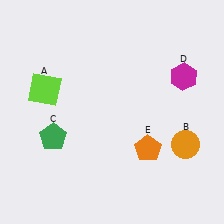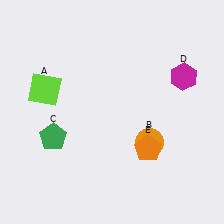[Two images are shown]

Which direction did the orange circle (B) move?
The orange circle (B) moved left.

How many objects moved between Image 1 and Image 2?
1 object moved between the two images.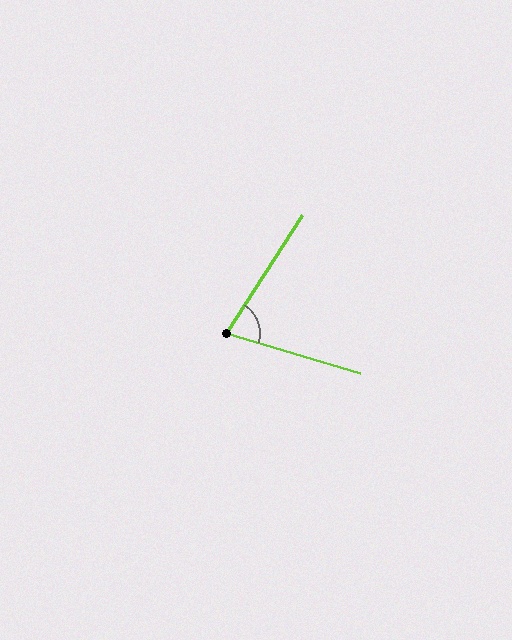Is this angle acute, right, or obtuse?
It is acute.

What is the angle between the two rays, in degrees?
Approximately 74 degrees.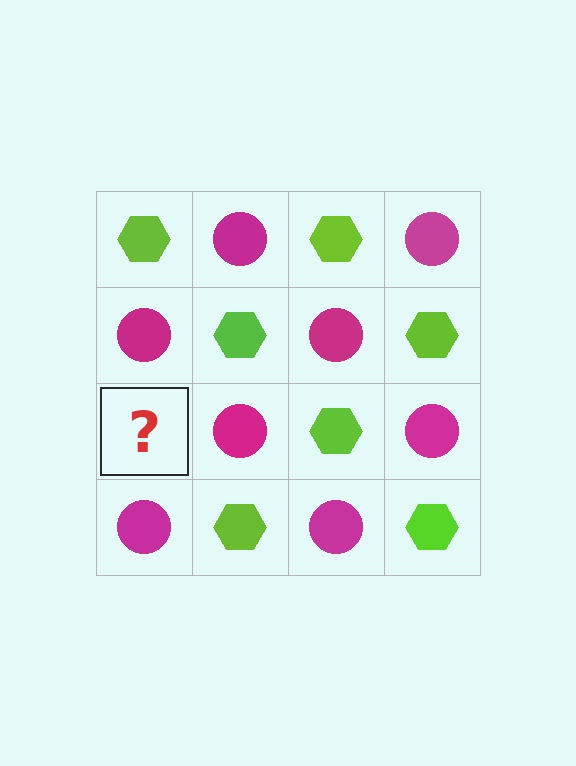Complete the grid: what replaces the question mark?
The question mark should be replaced with a lime hexagon.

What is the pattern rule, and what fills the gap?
The rule is that it alternates lime hexagon and magenta circle in a checkerboard pattern. The gap should be filled with a lime hexagon.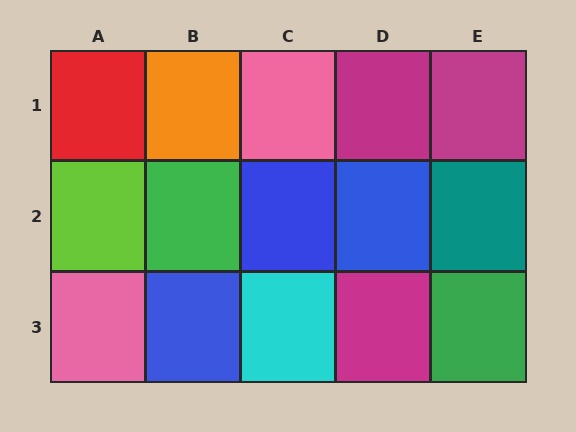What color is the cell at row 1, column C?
Pink.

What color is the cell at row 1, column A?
Red.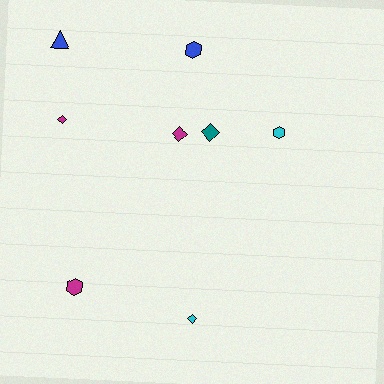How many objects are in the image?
There are 8 objects.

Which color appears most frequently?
Magenta, with 3 objects.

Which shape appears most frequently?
Diamond, with 4 objects.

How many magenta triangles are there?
There are no magenta triangles.